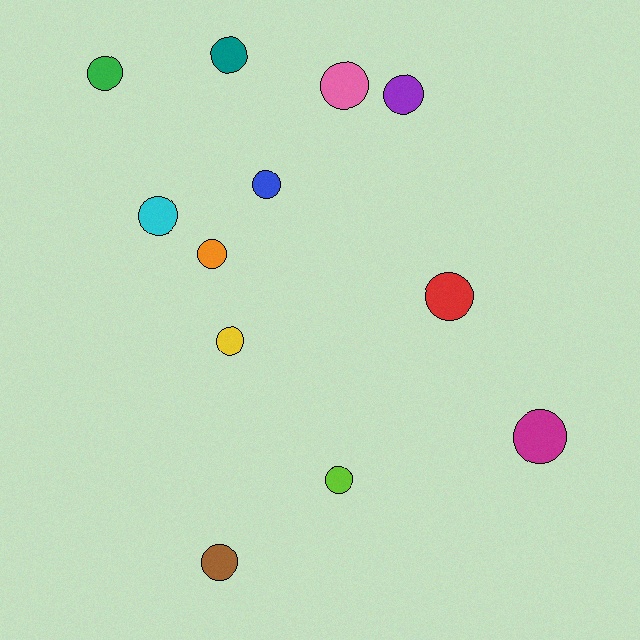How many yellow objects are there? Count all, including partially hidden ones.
There is 1 yellow object.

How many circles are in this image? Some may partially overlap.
There are 12 circles.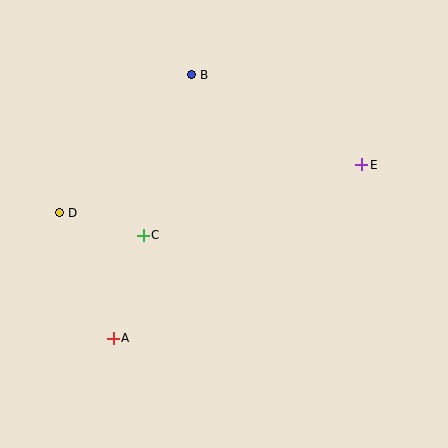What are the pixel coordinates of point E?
Point E is at (362, 165).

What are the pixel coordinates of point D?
Point D is at (60, 213).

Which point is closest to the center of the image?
Point C at (143, 235) is closest to the center.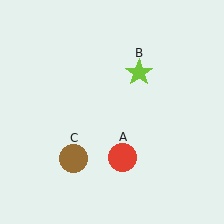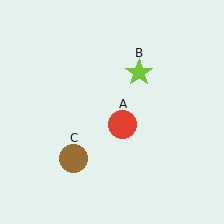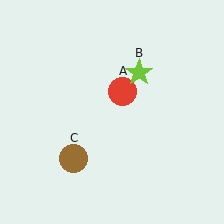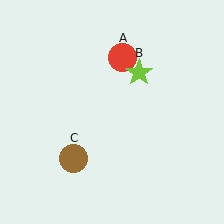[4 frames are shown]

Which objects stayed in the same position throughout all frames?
Lime star (object B) and brown circle (object C) remained stationary.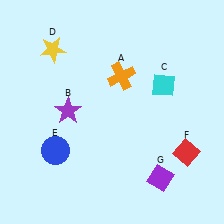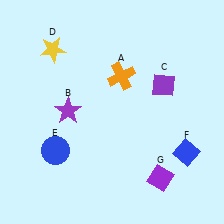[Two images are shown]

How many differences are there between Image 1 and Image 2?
There are 2 differences between the two images.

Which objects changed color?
C changed from cyan to purple. F changed from red to blue.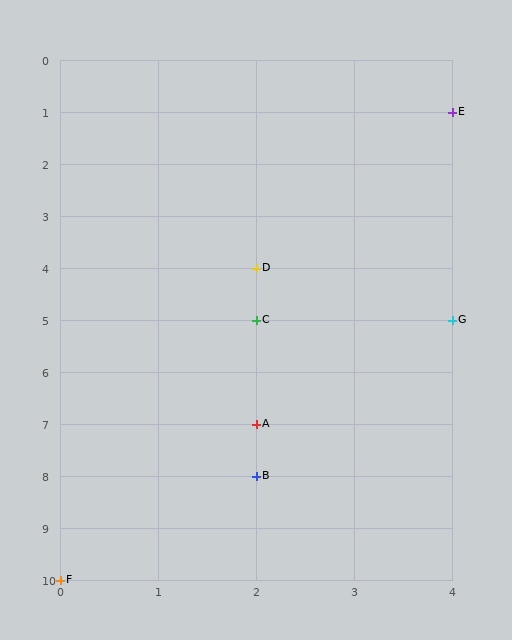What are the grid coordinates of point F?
Point F is at grid coordinates (0, 10).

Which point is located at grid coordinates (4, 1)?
Point E is at (4, 1).